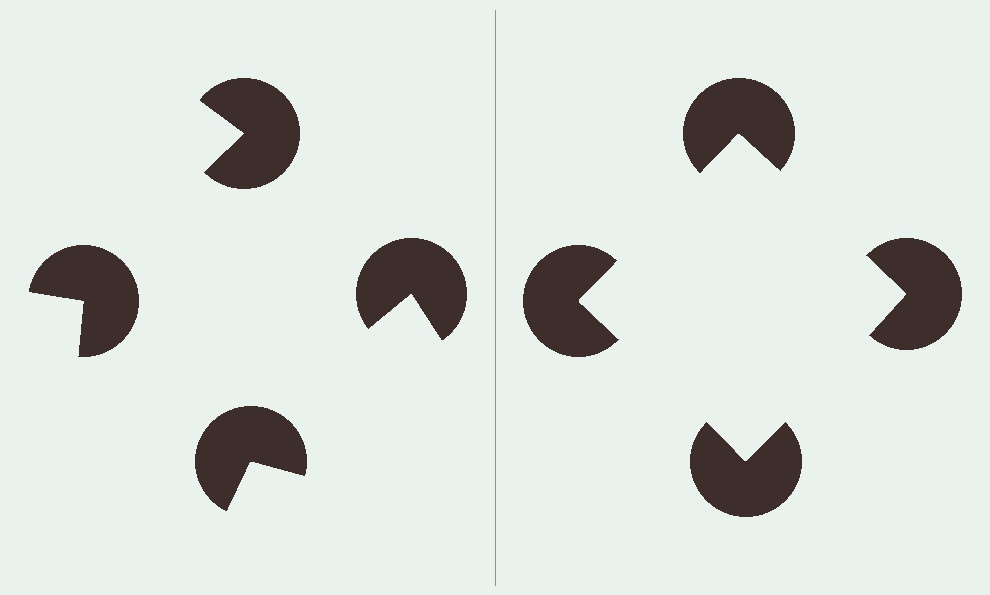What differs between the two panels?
The pac-man discs are positioned identically on both sides; only the wedge orientations differ. On the right they align to a square; on the left they are misaligned.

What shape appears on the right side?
An illusory square.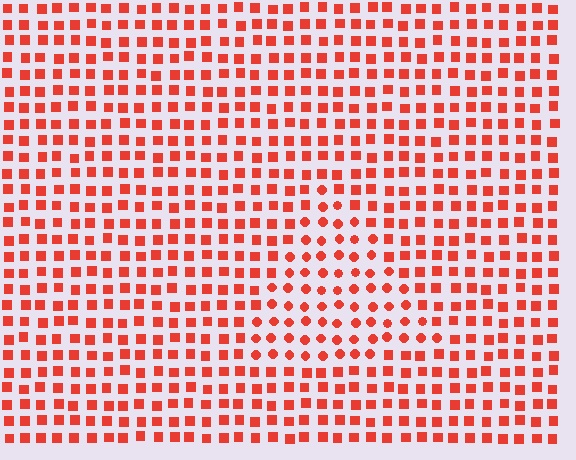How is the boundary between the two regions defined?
The boundary is defined by a change in element shape: circles inside vs. squares outside. All elements share the same color and spacing.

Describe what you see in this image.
The image is filled with small red elements arranged in a uniform grid. A triangle-shaped region contains circles, while the surrounding area contains squares. The boundary is defined purely by the change in element shape.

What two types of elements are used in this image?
The image uses circles inside the triangle region and squares outside it.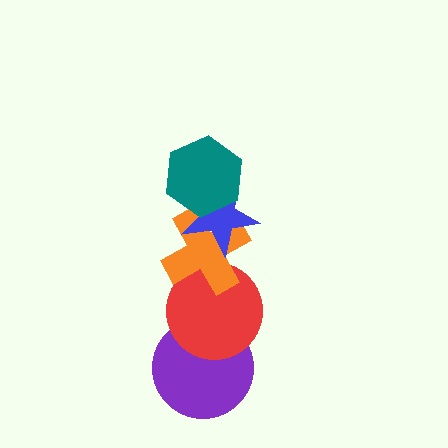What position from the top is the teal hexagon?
The teal hexagon is 1st from the top.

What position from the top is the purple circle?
The purple circle is 5th from the top.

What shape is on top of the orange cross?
The blue star is on top of the orange cross.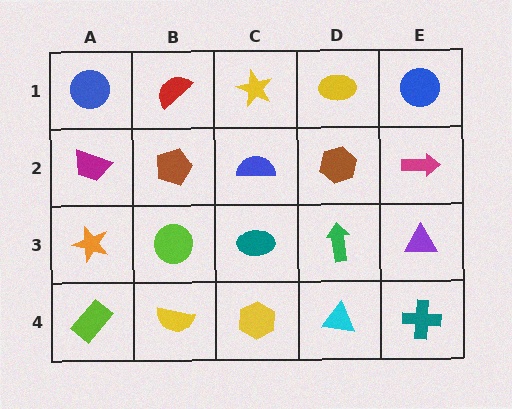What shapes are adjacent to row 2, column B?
A red semicircle (row 1, column B), a lime circle (row 3, column B), a magenta trapezoid (row 2, column A), a blue semicircle (row 2, column C).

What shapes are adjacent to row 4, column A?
An orange star (row 3, column A), a yellow semicircle (row 4, column B).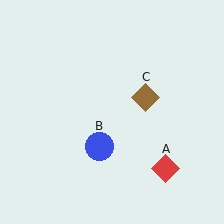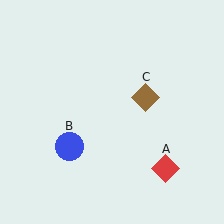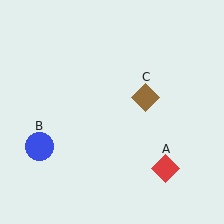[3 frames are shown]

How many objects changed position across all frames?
1 object changed position: blue circle (object B).